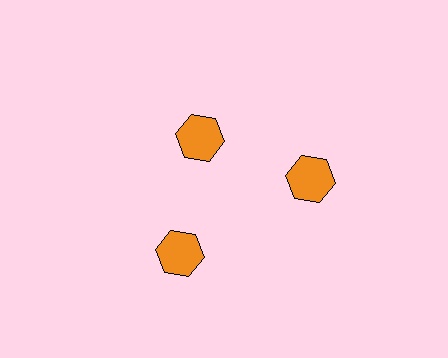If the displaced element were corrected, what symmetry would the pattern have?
It would have 3-fold rotational symmetry — the pattern would map onto itself every 120 degrees.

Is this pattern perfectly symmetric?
No. The 3 orange hexagons are arranged in a ring, but one element near the 11 o'clock position is pulled inward toward the center, breaking the 3-fold rotational symmetry.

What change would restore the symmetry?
The symmetry would be restored by moving it outward, back onto the ring so that all 3 hexagons sit at equal angles and equal distance from the center.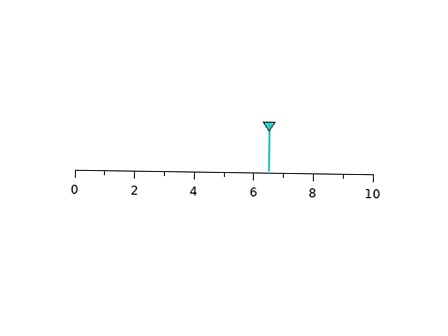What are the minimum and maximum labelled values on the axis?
The axis runs from 0 to 10.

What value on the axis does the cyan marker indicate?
The marker indicates approximately 6.5.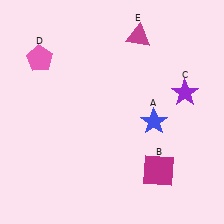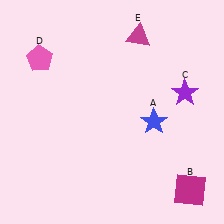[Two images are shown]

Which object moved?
The magenta square (B) moved right.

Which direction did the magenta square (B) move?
The magenta square (B) moved right.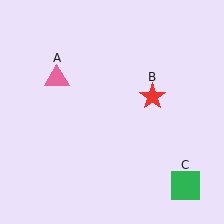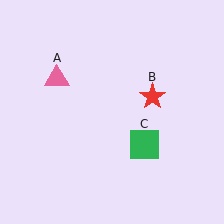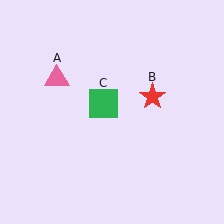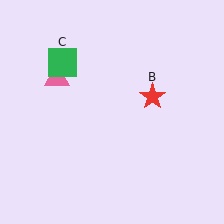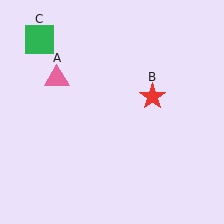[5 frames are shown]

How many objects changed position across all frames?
1 object changed position: green square (object C).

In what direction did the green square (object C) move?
The green square (object C) moved up and to the left.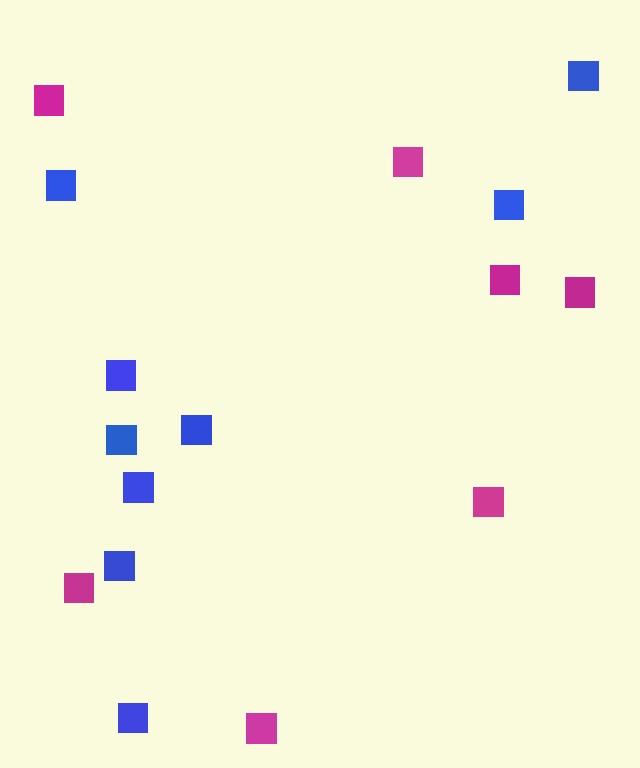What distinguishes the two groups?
There are 2 groups: one group of magenta squares (7) and one group of blue squares (9).